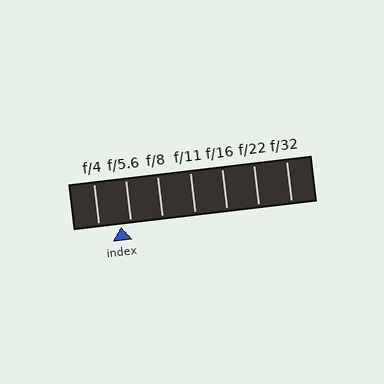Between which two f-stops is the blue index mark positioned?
The index mark is between f/4 and f/5.6.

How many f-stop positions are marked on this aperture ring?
There are 7 f-stop positions marked.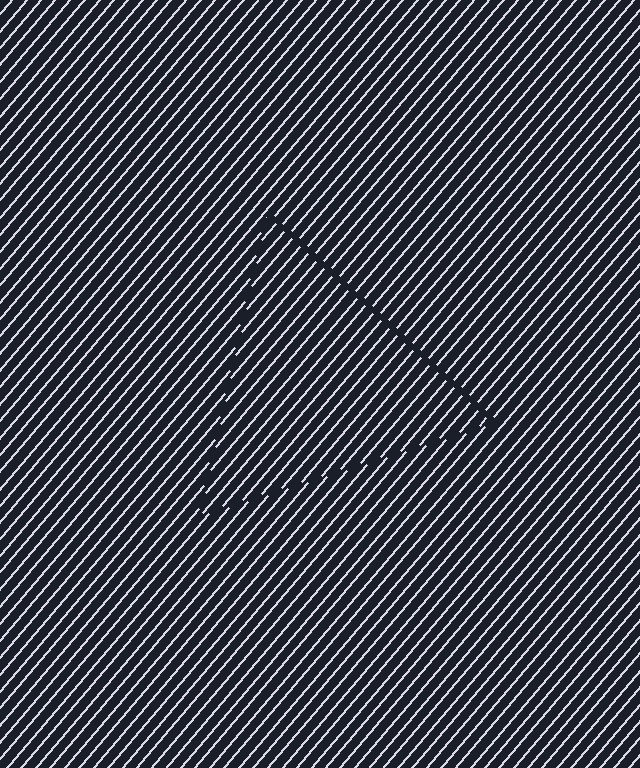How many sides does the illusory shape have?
3 sides — the line-ends trace a triangle.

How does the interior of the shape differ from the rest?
The interior of the shape contains the same grating, shifted by half a period — the contour is defined by the phase discontinuity where line-ends from the inner and outer gratings abut.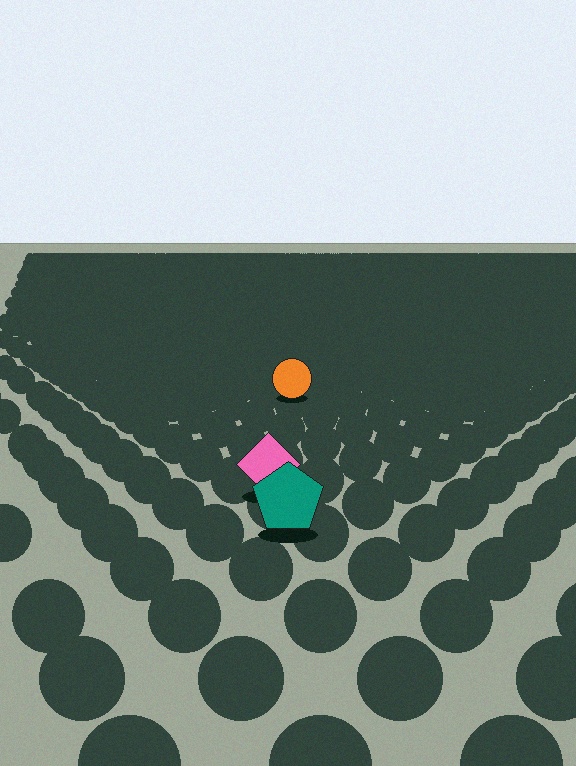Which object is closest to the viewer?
The teal pentagon is closest. The texture marks near it are larger and more spread out.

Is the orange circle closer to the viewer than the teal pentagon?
No. The teal pentagon is closer — you can tell from the texture gradient: the ground texture is coarser near it.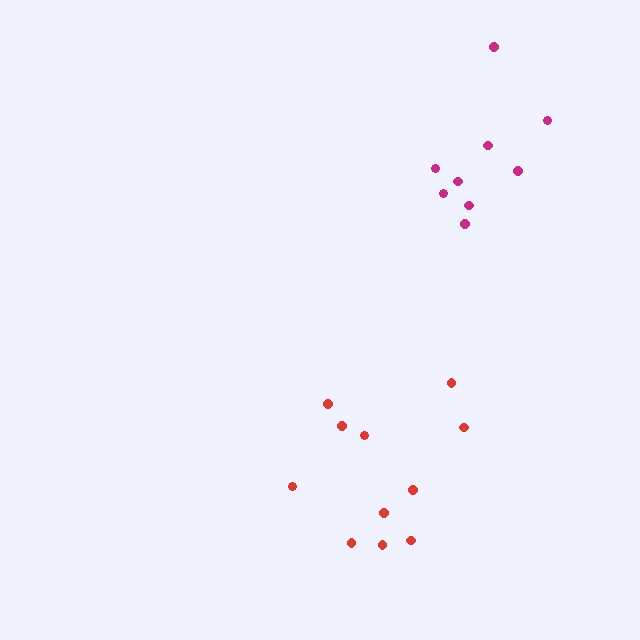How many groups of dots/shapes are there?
There are 2 groups.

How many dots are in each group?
Group 1: 9 dots, Group 2: 11 dots (20 total).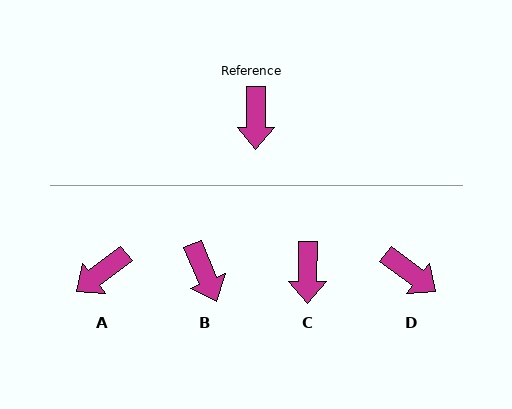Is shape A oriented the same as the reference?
No, it is off by about 52 degrees.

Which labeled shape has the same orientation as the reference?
C.